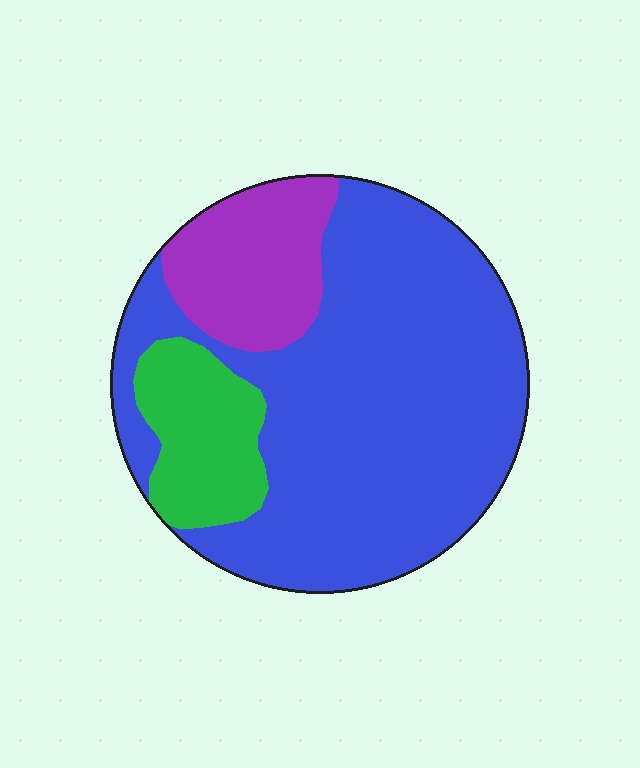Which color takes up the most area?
Blue, at roughly 70%.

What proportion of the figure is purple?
Purple takes up about one sixth (1/6) of the figure.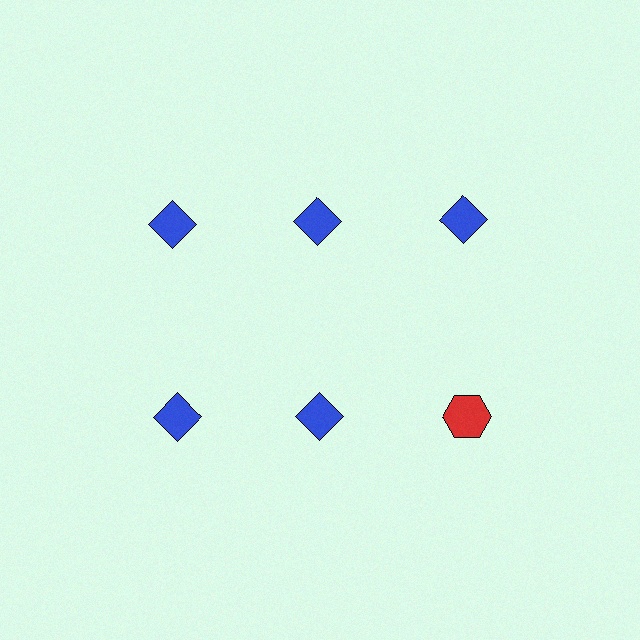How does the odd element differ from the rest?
It differs in both color (red instead of blue) and shape (hexagon instead of diamond).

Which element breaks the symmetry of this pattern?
The red hexagon in the second row, center column breaks the symmetry. All other shapes are blue diamonds.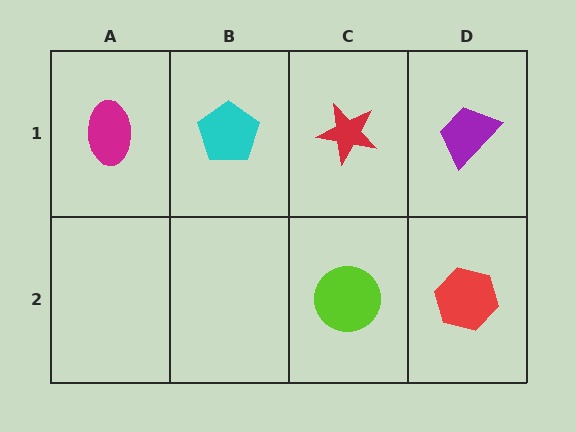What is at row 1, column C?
A red star.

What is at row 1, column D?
A purple trapezoid.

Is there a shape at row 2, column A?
No, that cell is empty.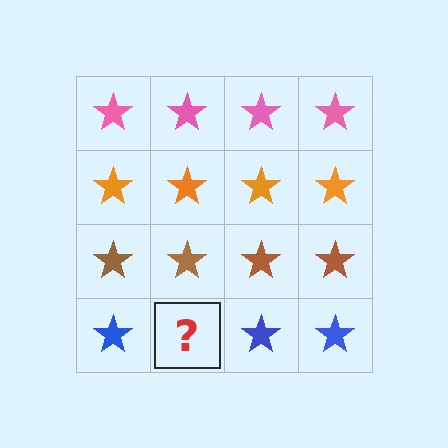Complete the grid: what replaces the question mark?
The question mark should be replaced with a blue star.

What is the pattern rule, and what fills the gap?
The rule is that each row has a consistent color. The gap should be filled with a blue star.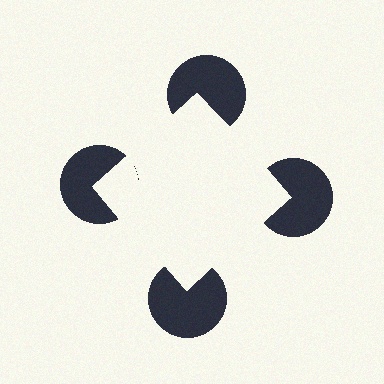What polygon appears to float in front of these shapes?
An illusory square — its edges are inferred from the aligned wedge cuts in the pac-man discs, not physically drawn.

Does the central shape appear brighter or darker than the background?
It typically appears slightly brighter than the background, even though no actual brightness change is drawn.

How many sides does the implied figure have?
4 sides.